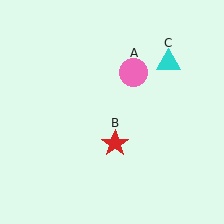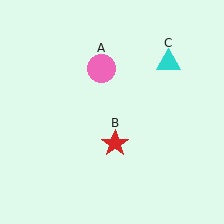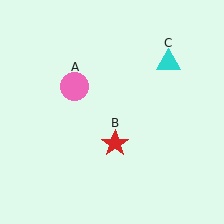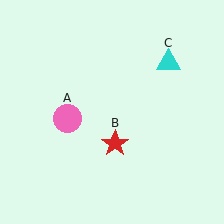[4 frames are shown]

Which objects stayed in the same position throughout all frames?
Red star (object B) and cyan triangle (object C) remained stationary.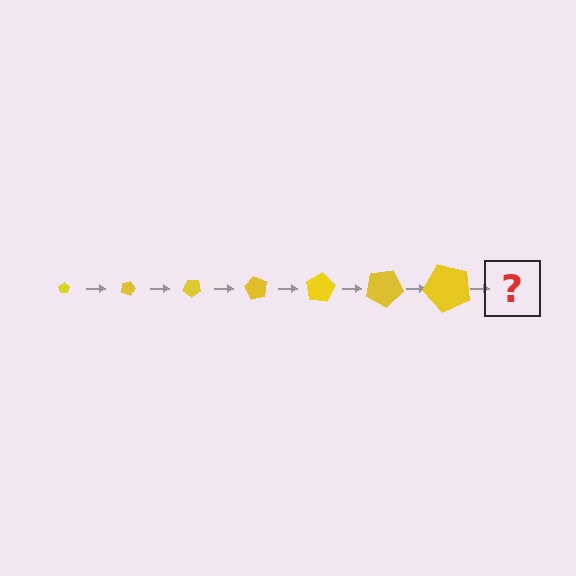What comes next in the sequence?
The next element should be a pentagon, larger than the previous one and rotated 140 degrees from the start.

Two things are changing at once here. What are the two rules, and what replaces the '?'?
The two rules are that the pentagon grows larger each step and it rotates 20 degrees each step. The '?' should be a pentagon, larger than the previous one and rotated 140 degrees from the start.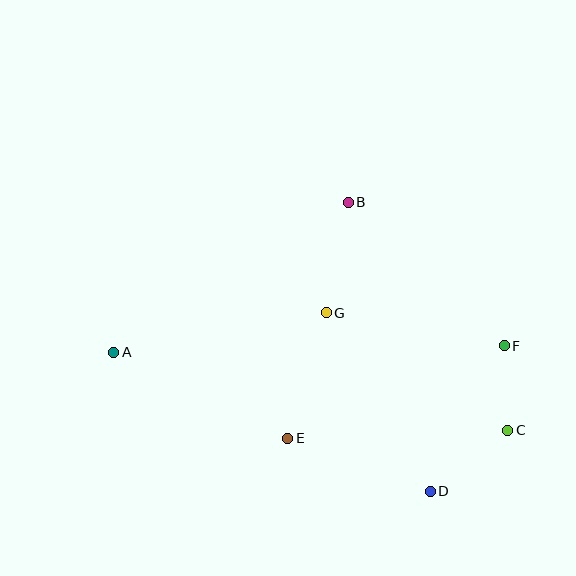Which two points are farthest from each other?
Points A and C are farthest from each other.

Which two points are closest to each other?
Points C and F are closest to each other.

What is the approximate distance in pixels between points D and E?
The distance between D and E is approximately 152 pixels.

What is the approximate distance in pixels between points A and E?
The distance between A and E is approximately 194 pixels.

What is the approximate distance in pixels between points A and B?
The distance between A and B is approximately 279 pixels.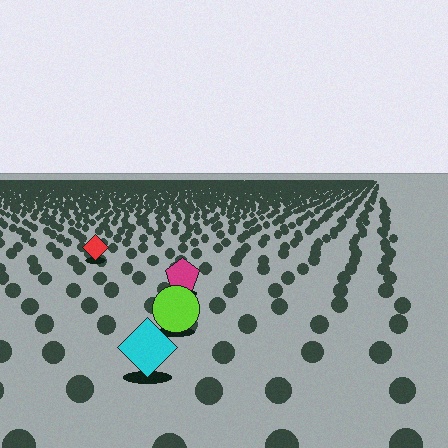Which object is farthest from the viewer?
The red diamond is farthest from the viewer. It appears smaller and the ground texture around it is denser.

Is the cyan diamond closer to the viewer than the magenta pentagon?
Yes. The cyan diamond is closer — you can tell from the texture gradient: the ground texture is coarser near it.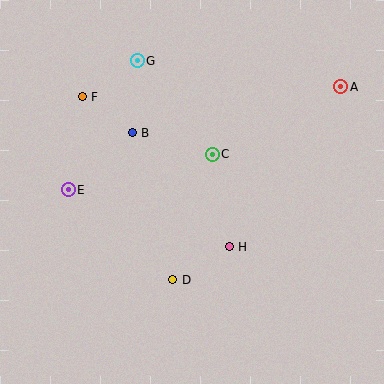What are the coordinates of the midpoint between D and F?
The midpoint between D and F is at (128, 188).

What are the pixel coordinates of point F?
Point F is at (82, 97).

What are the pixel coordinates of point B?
Point B is at (132, 133).